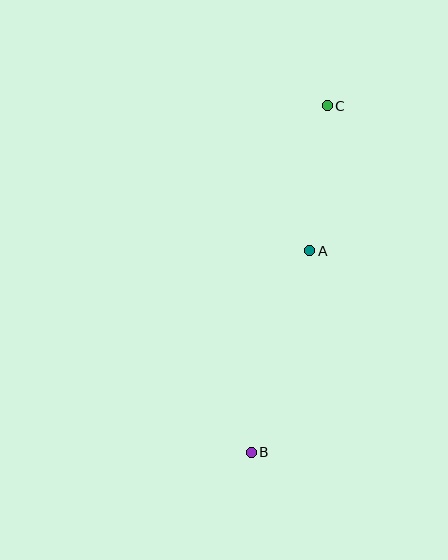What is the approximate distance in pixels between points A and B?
The distance between A and B is approximately 209 pixels.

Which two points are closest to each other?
Points A and C are closest to each other.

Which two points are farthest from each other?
Points B and C are farthest from each other.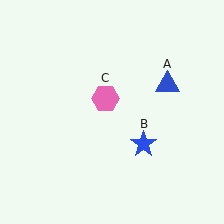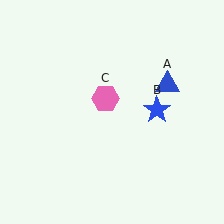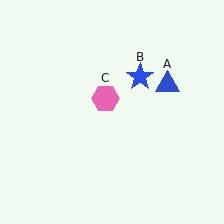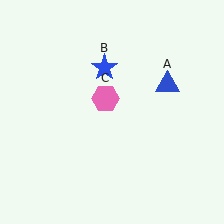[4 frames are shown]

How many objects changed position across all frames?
1 object changed position: blue star (object B).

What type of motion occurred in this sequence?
The blue star (object B) rotated counterclockwise around the center of the scene.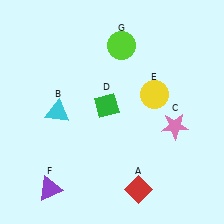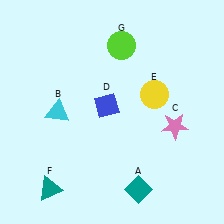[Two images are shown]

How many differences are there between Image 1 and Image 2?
There are 3 differences between the two images.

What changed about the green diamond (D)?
In Image 1, D is green. In Image 2, it changed to blue.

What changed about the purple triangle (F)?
In Image 1, F is purple. In Image 2, it changed to teal.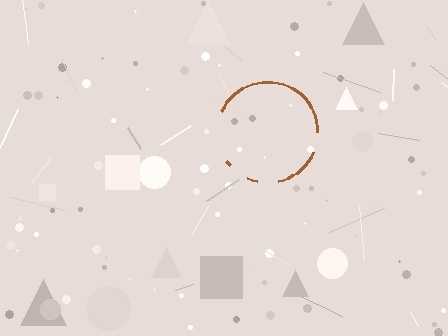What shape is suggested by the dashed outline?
The dashed outline suggests a circle.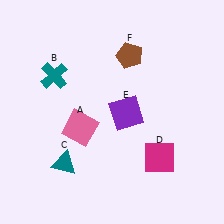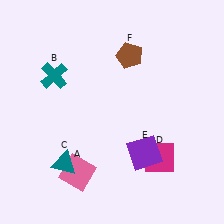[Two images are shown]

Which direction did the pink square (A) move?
The pink square (A) moved down.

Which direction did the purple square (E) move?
The purple square (E) moved down.